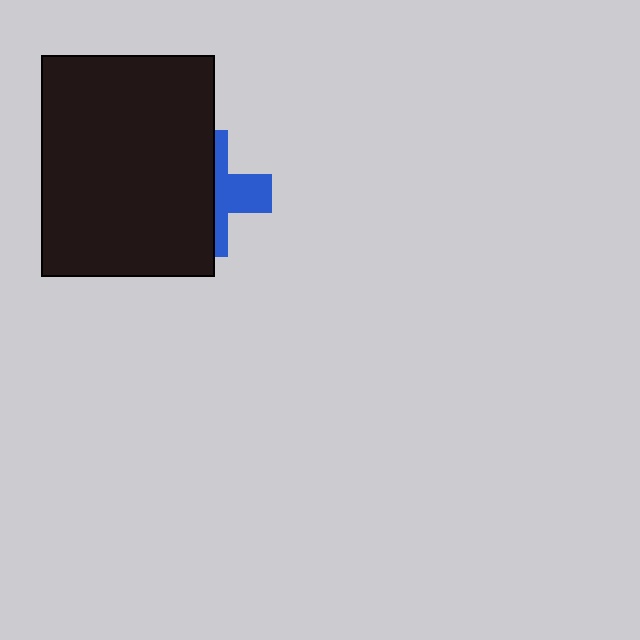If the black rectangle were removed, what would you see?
You would see the complete blue cross.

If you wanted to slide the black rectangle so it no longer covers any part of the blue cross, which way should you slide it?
Slide it left — that is the most direct way to separate the two shapes.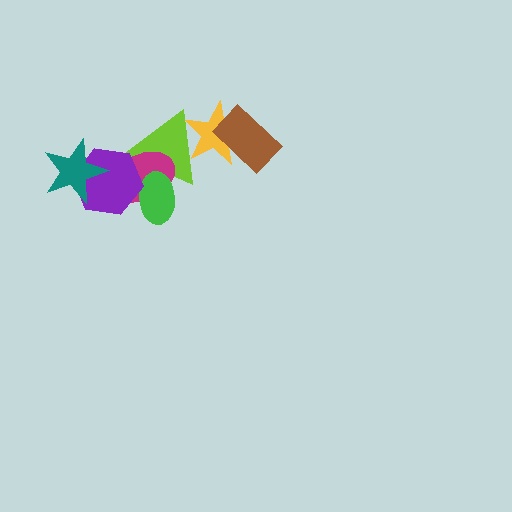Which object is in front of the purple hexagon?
The teal star is in front of the purple hexagon.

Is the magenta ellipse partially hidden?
Yes, it is partially covered by another shape.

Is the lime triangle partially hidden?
Yes, it is partially covered by another shape.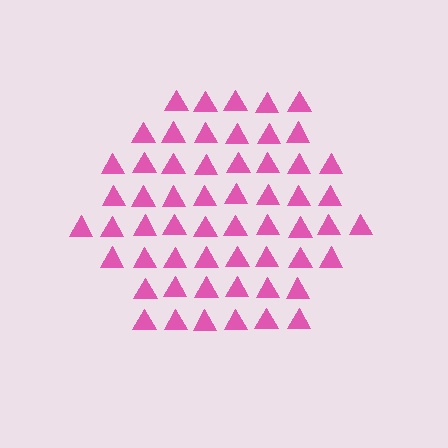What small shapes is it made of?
It is made of small triangles.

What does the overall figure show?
The overall figure shows a hexagon.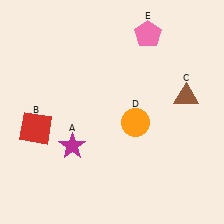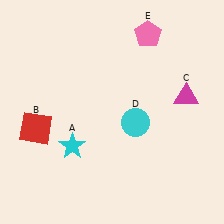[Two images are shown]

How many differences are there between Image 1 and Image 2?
There are 3 differences between the two images.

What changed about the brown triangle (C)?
In Image 1, C is brown. In Image 2, it changed to magenta.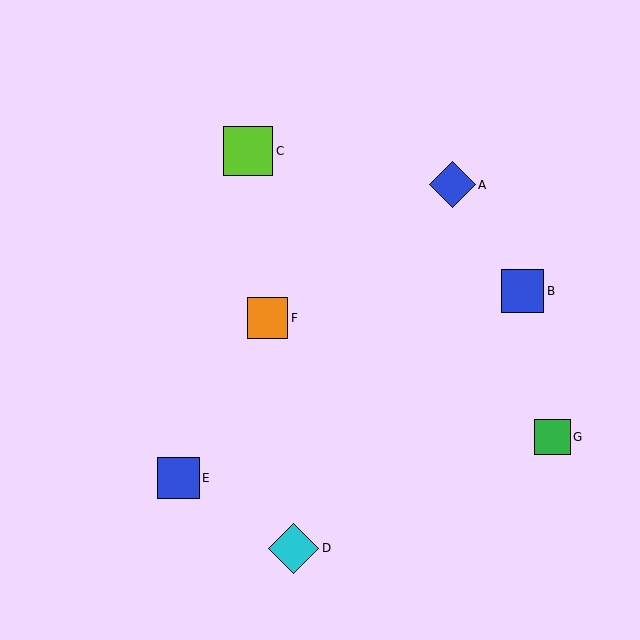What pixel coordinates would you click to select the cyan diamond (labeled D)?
Click at (294, 548) to select the cyan diamond D.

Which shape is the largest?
The cyan diamond (labeled D) is the largest.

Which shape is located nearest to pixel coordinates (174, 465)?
The blue square (labeled E) at (179, 478) is nearest to that location.